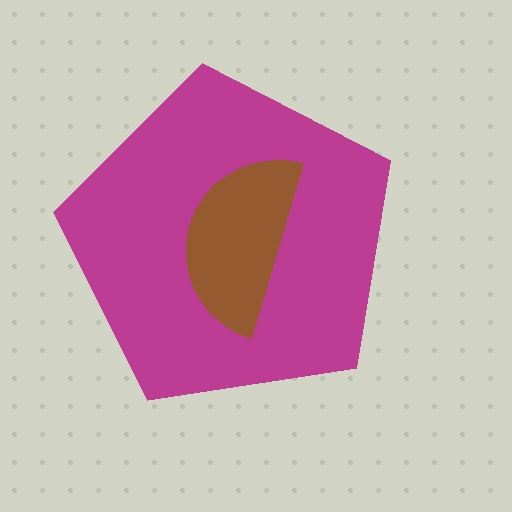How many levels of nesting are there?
2.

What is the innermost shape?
The brown semicircle.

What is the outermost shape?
The magenta pentagon.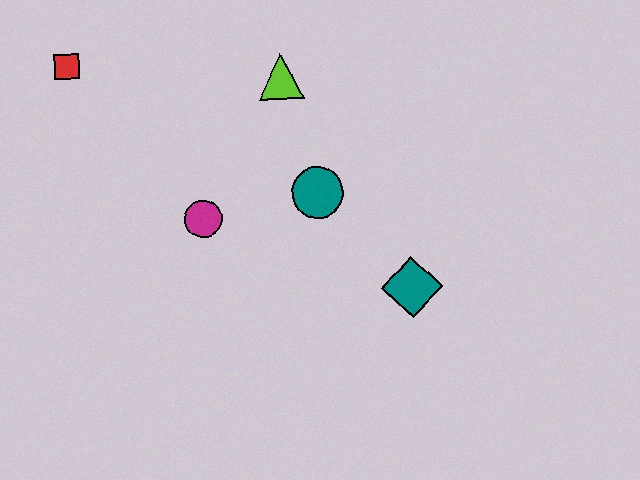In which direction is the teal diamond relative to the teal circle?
The teal diamond is below the teal circle.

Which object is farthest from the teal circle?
The red square is farthest from the teal circle.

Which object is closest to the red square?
The magenta circle is closest to the red square.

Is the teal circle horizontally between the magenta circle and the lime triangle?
No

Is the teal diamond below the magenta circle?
Yes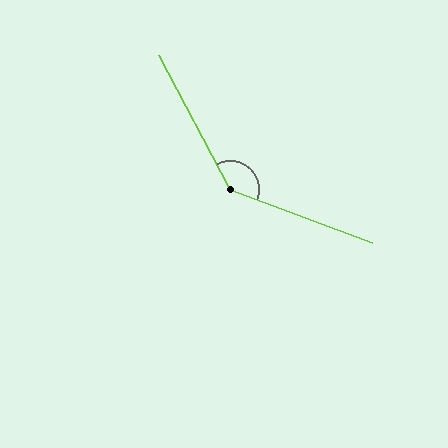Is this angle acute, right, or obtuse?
It is obtuse.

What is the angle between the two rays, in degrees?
Approximately 138 degrees.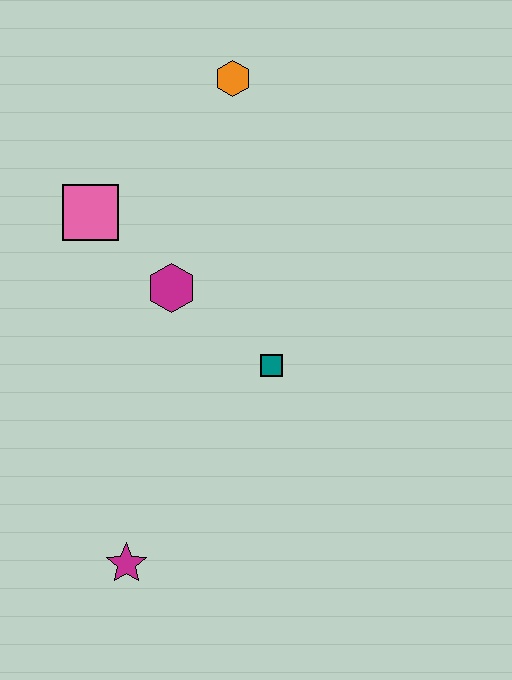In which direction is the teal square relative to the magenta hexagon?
The teal square is to the right of the magenta hexagon.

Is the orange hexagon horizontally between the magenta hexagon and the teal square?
Yes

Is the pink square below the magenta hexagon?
No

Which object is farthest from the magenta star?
The orange hexagon is farthest from the magenta star.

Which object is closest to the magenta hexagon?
The pink square is closest to the magenta hexagon.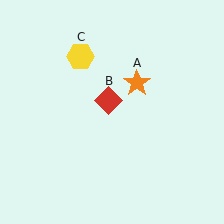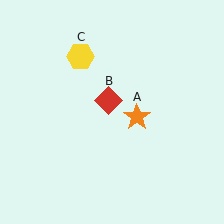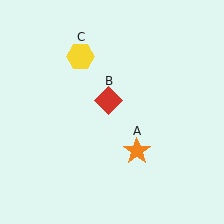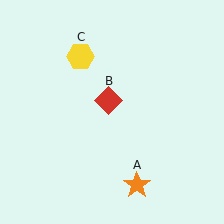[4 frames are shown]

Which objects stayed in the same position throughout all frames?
Red diamond (object B) and yellow hexagon (object C) remained stationary.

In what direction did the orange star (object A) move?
The orange star (object A) moved down.